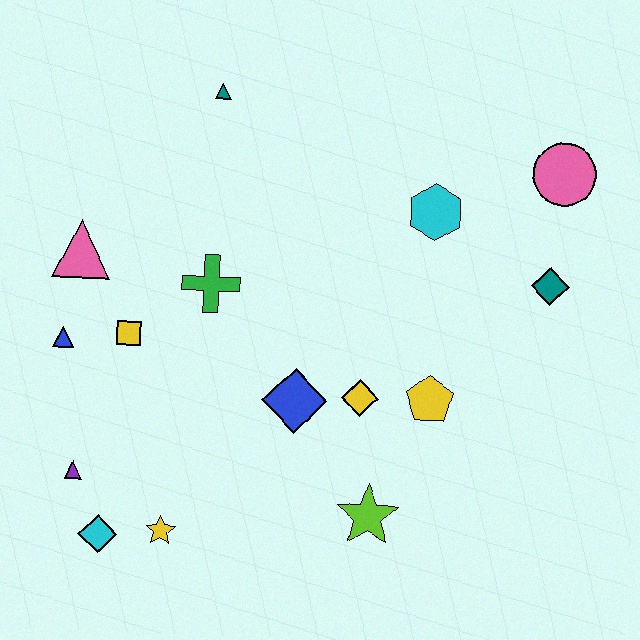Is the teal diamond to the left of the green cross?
No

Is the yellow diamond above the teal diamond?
No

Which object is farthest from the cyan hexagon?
The cyan diamond is farthest from the cyan hexagon.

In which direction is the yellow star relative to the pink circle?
The yellow star is to the left of the pink circle.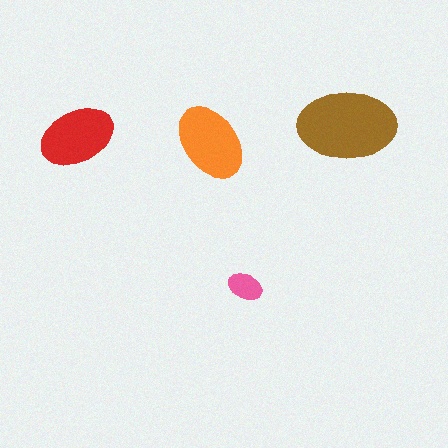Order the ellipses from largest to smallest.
the brown one, the orange one, the red one, the pink one.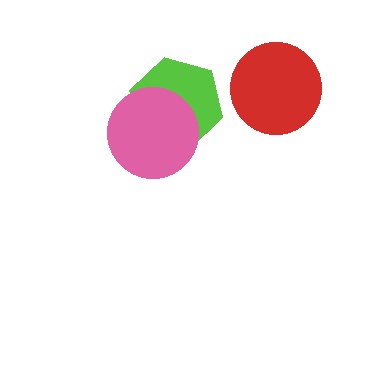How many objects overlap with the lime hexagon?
1 object overlaps with the lime hexagon.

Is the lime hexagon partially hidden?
Yes, it is partially covered by another shape.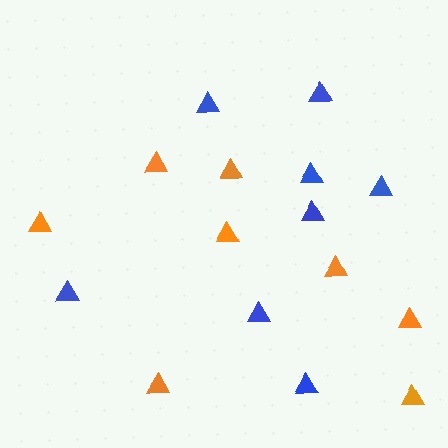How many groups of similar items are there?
There are 2 groups: one group of orange triangles (8) and one group of blue triangles (8).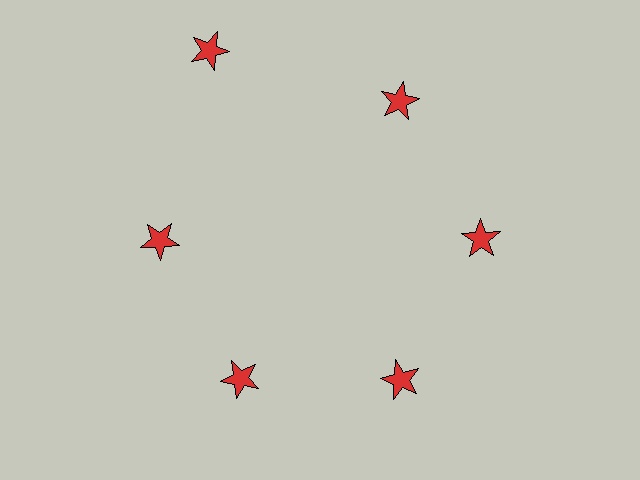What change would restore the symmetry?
The symmetry would be restored by moving it inward, back onto the ring so that all 6 stars sit at equal angles and equal distance from the center.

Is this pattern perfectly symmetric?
No. The 6 red stars are arranged in a ring, but one element near the 11 o'clock position is pushed outward from the center, breaking the 6-fold rotational symmetry.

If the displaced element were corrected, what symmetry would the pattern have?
It would have 6-fold rotational symmetry — the pattern would map onto itself every 60 degrees.